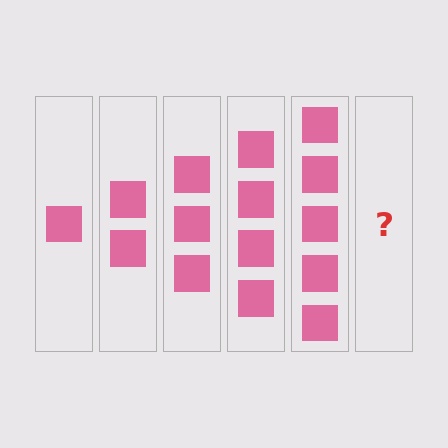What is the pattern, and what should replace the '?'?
The pattern is that each step adds one more square. The '?' should be 6 squares.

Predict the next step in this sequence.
The next step is 6 squares.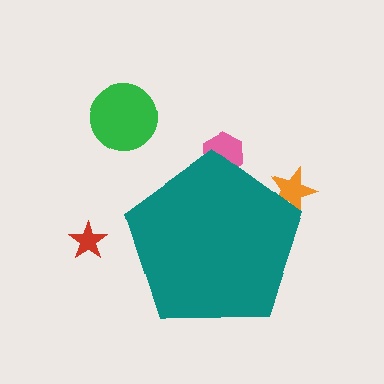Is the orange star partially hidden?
Yes, the orange star is partially hidden behind the teal pentagon.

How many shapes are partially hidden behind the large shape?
2 shapes are partially hidden.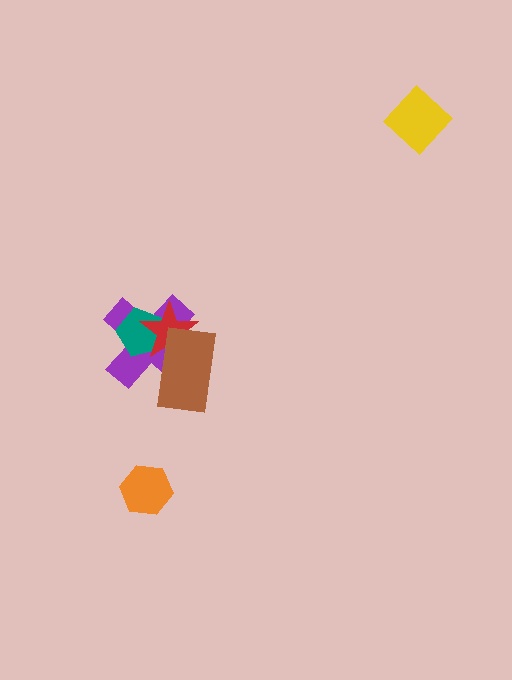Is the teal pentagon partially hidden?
Yes, it is partially covered by another shape.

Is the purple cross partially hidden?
Yes, it is partially covered by another shape.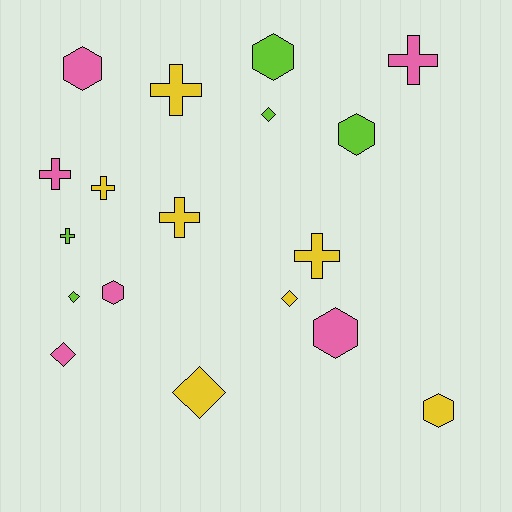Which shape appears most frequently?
Cross, with 7 objects.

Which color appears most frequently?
Yellow, with 7 objects.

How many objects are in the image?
There are 18 objects.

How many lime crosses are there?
There is 1 lime cross.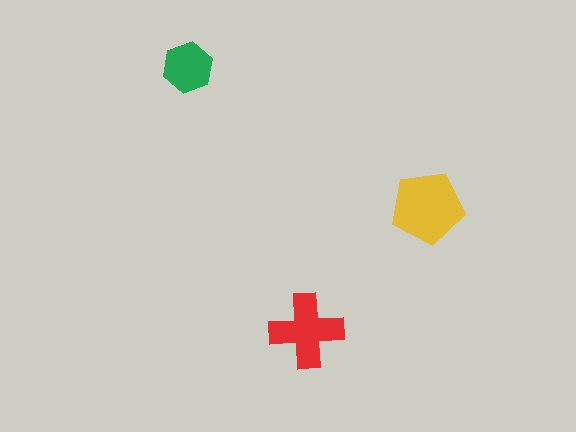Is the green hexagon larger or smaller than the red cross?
Smaller.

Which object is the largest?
The yellow pentagon.